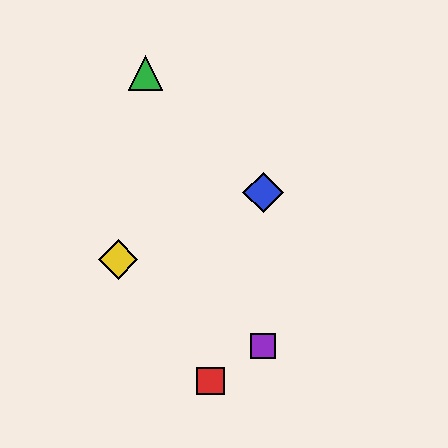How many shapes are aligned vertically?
2 shapes (the blue diamond, the purple square) are aligned vertically.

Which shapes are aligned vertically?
The blue diamond, the purple square are aligned vertically.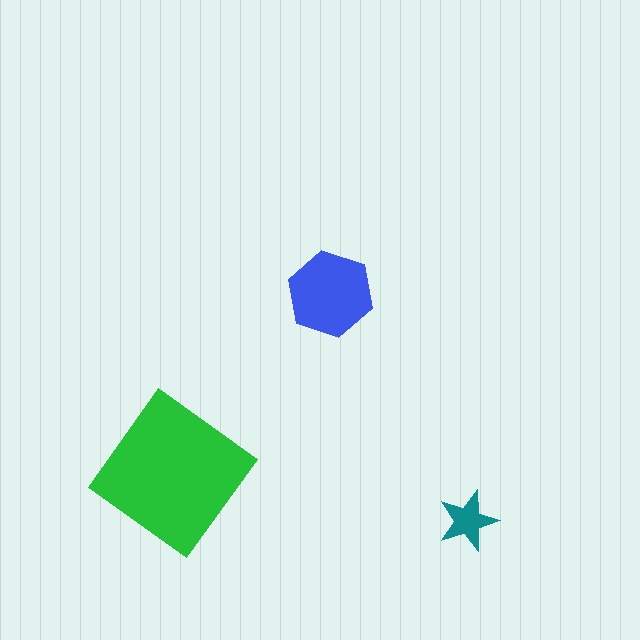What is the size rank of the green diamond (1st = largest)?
1st.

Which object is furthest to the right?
The teal star is rightmost.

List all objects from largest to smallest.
The green diamond, the blue hexagon, the teal star.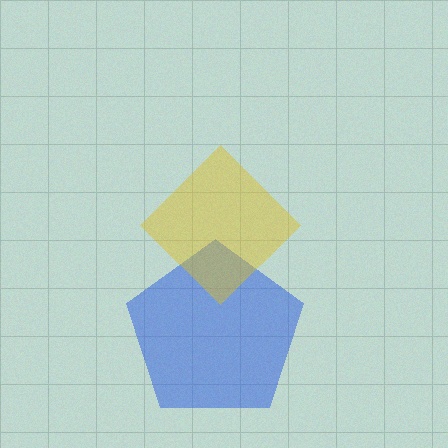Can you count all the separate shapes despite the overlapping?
Yes, there are 2 separate shapes.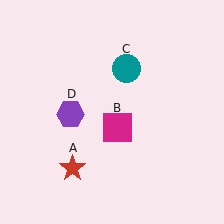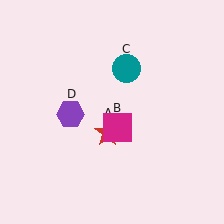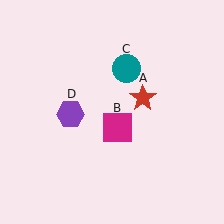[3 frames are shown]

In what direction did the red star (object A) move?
The red star (object A) moved up and to the right.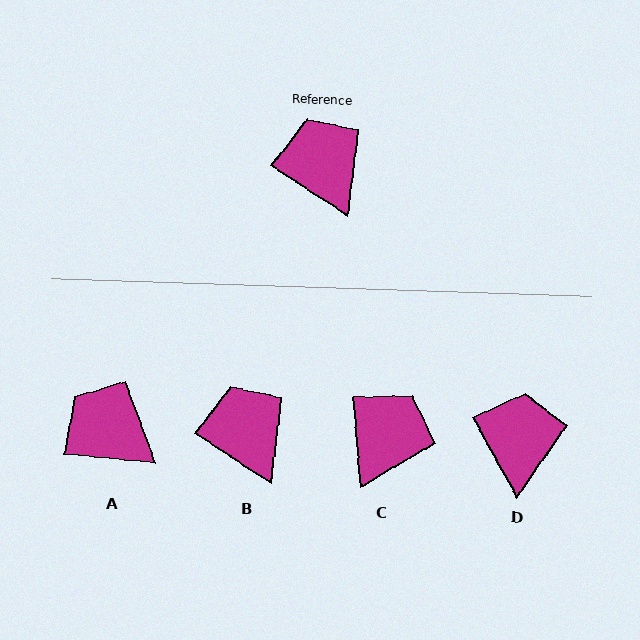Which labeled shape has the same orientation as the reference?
B.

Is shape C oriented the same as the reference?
No, it is off by about 52 degrees.